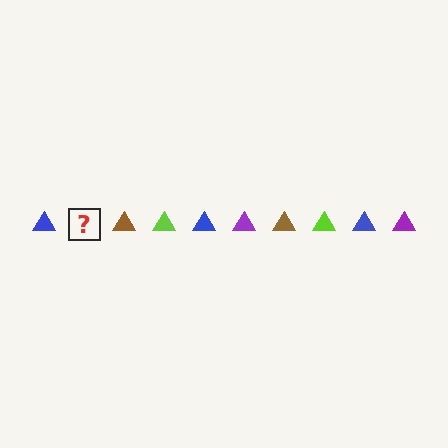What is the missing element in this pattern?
The missing element is a purple triangle.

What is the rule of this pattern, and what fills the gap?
The rule is that the pattern cycles through blue, purple, brown, lime triangles. The gap should be filled with a purple triangle.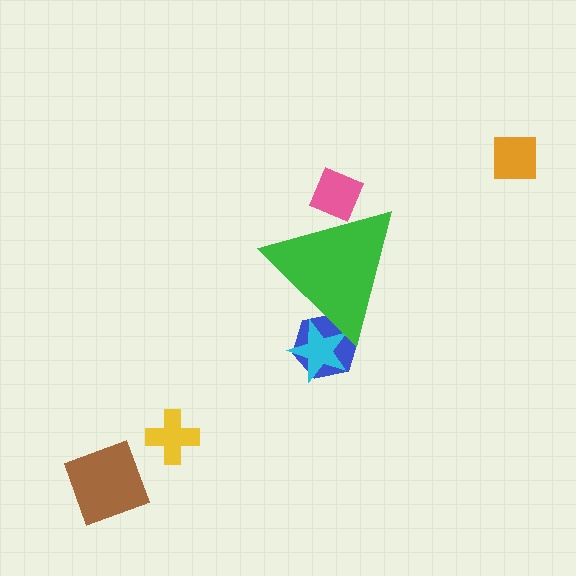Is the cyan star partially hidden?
Yes, the cyan star is partially hidden behind the green triangle.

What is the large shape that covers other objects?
A green triangle.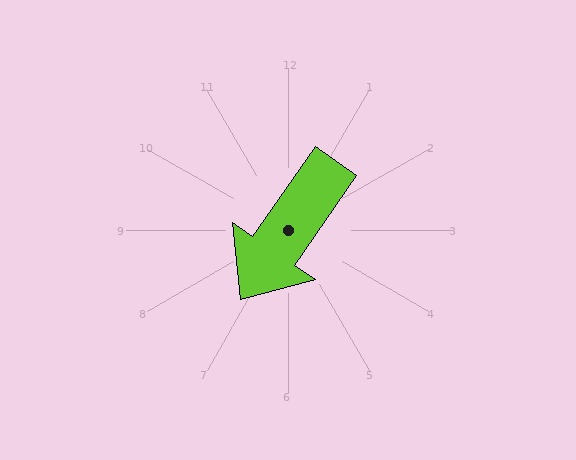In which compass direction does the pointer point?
Southwest.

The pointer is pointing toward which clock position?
Roughly 7 o'clock.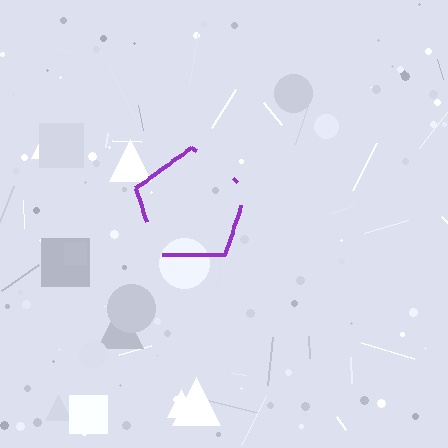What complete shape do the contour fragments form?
The contour fragments form a pentagon.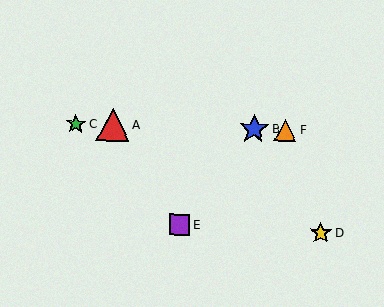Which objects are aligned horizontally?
Objects A, B, C, F are aligned horizontally.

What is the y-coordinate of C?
Object C is at y≈124.